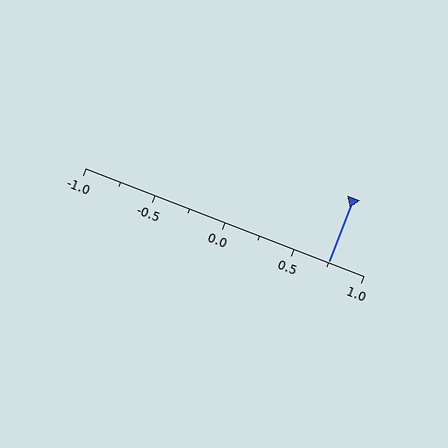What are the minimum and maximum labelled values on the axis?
The axis runs from -1.0 to 1.0.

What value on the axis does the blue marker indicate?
The marker indicates approximately 0.75.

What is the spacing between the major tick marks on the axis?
The major ticks are spaced 0.5 apart.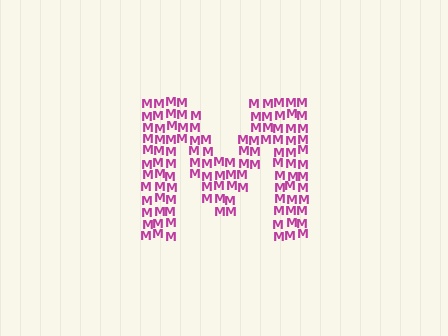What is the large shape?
The large shape is the letter M.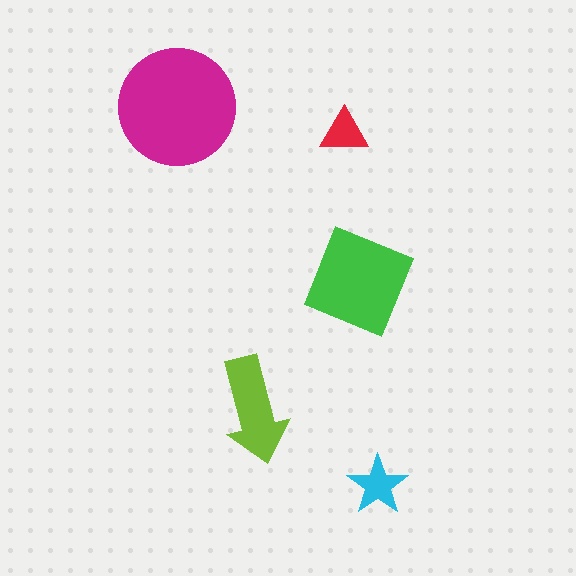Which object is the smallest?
The red triangle.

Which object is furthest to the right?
The cyan star is rightmost.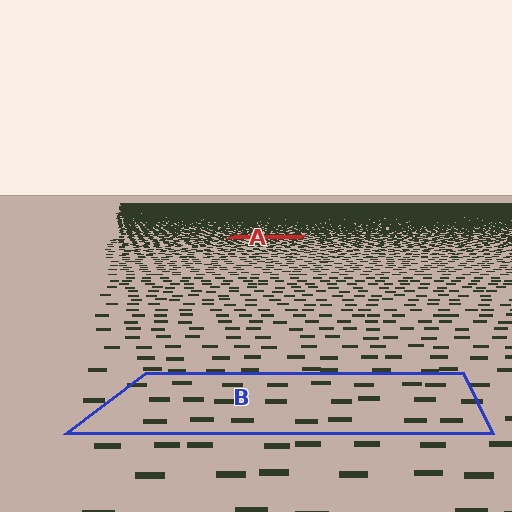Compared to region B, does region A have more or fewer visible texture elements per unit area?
Region A has more texture elements per unit area — they are packed more densely because it is farther away.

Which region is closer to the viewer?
Region B is closer. The texture elements there are larger and more spread out.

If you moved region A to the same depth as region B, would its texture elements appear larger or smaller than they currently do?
They would appear larger. At a closer depth, the same texture elements are projected at a bigger on-screen size.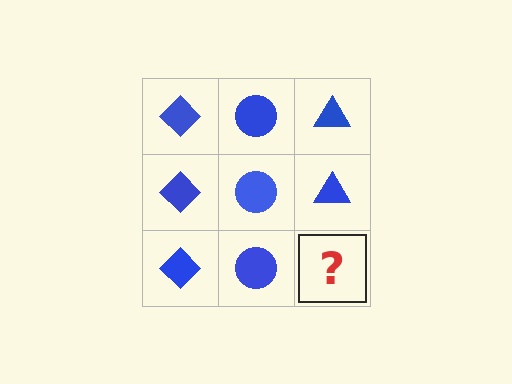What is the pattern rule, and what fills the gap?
The rule is that each column has a consistent shape. The gap should be filled with a blue triangle.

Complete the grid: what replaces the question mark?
The question mark should be replaced with a blue triangle.